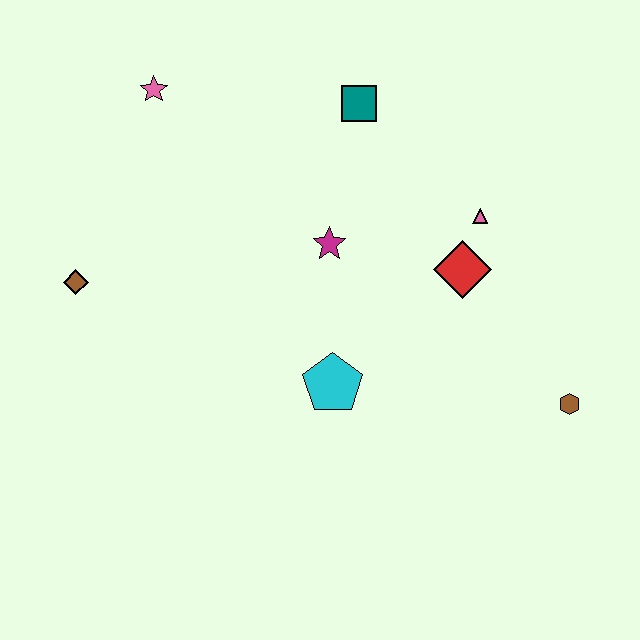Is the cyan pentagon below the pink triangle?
Yes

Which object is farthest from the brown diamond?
The brown hexagon is farthest from the brown diamond.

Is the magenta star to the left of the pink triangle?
Yes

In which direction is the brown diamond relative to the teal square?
The brown diamond is to the left of the teal square.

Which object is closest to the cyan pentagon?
The magenta star is closest to the cyan pentagon.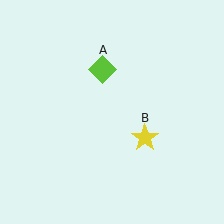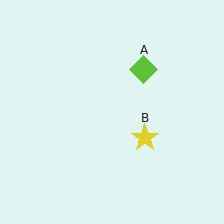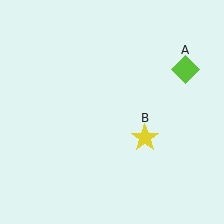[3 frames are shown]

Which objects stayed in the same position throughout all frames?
Yellow star (object B) remained stationary.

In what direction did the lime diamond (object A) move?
The lime diamond (object A) moved right.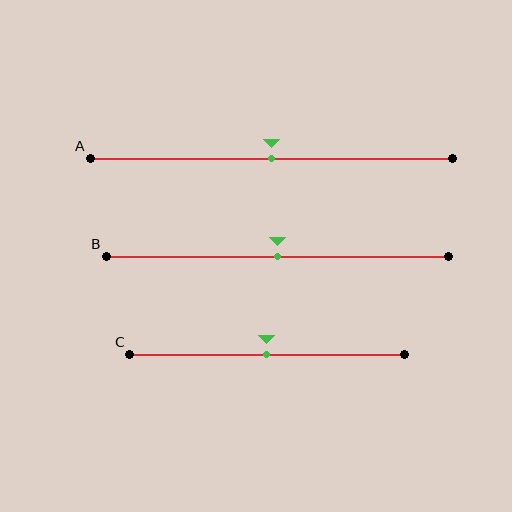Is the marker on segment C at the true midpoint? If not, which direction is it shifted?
Yes, the marker on segment C is at the true midpoint.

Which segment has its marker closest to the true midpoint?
Segment A has its marker closest to the true midpoint.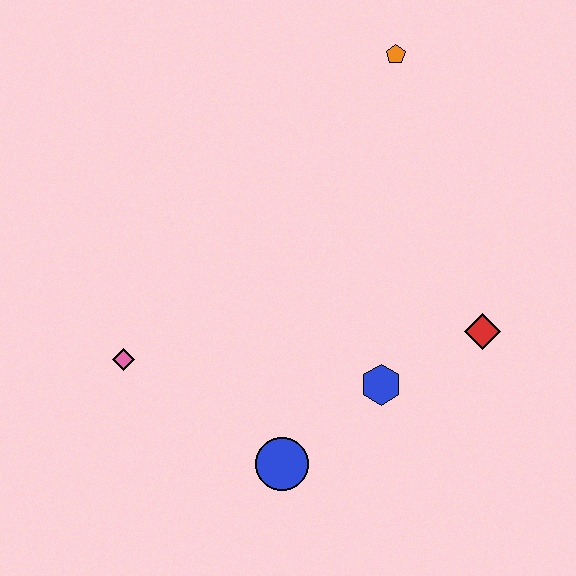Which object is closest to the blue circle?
The blue hexagon is closest to the blue circle.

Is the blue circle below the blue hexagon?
Yes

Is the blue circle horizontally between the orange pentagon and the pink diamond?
Yes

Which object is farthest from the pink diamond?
The orange pentagon is farthest from the pink diamond.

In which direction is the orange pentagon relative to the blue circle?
The orange pentagon is above the blue circle.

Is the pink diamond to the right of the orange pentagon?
No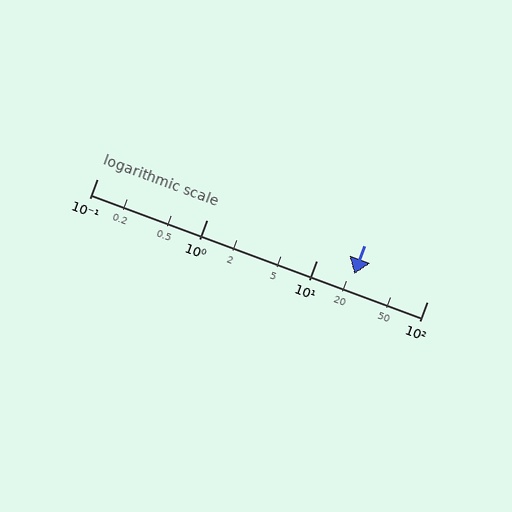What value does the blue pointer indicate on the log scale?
The pointer indicates approximately 22.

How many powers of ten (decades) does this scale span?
The scale spans 3 decades, from 0.1 to 100.